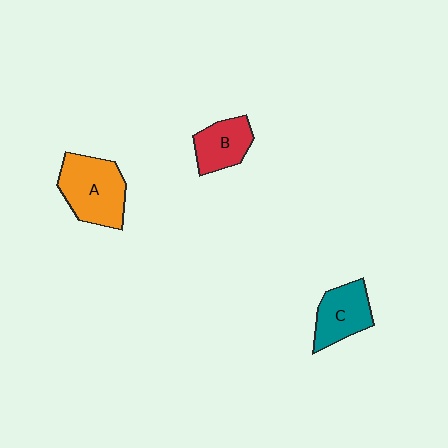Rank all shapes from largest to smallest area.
From largest to smallest: A (orange), C (teal), B (red).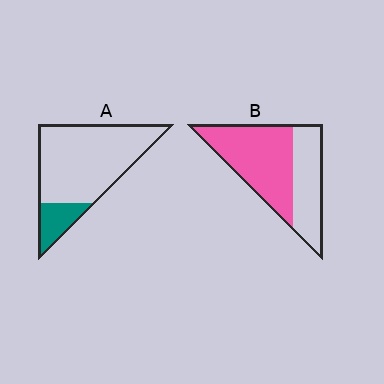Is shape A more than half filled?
No.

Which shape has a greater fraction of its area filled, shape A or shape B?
Shape B.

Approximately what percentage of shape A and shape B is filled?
A is approximately 20% and B is approximately 60%.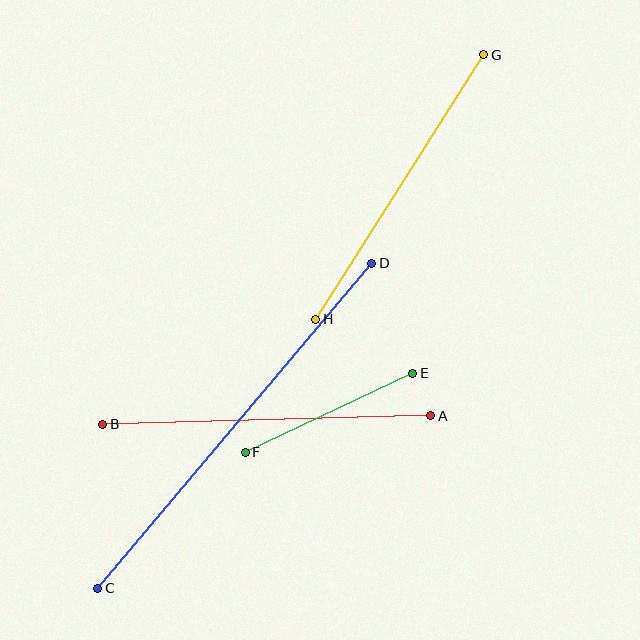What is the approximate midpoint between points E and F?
The midpoint is at approximately (329, 413) pixels.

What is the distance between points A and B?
The distance is approximately 328 pixels.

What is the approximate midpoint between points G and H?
The midpoint is at approximately (400, 187) pixels.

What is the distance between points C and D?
The distance is approximately 425 pixels.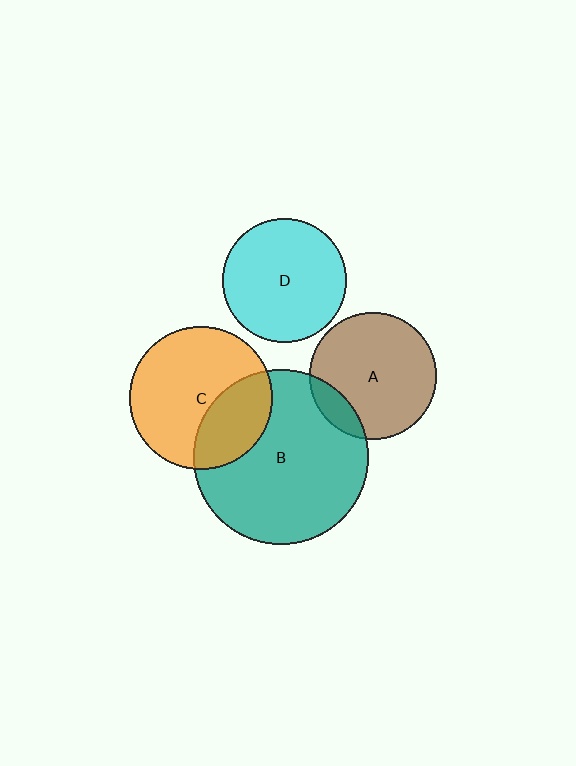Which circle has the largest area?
Circle B (teal).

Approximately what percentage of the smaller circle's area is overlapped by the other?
Approximately 30%.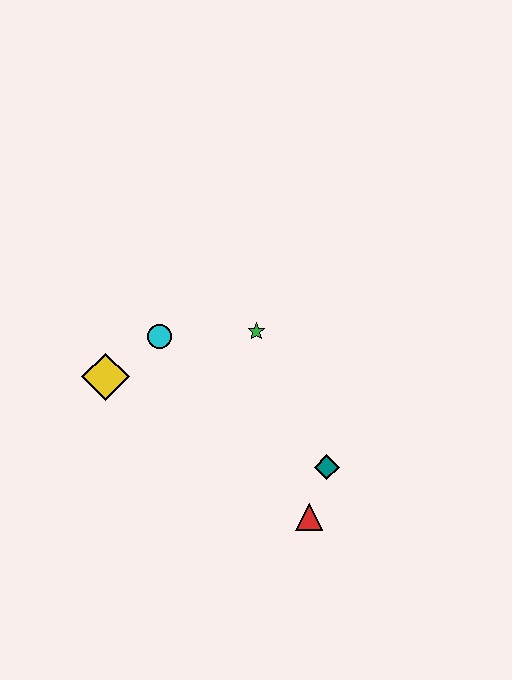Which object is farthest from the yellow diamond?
The red triangle is farthest from the yellow diamond.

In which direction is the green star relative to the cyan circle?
The green star is to the right of the cyan circle.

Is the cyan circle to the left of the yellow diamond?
No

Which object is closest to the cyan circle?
The yellow diamond is closest to the cyan circle.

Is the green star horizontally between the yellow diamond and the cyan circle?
No